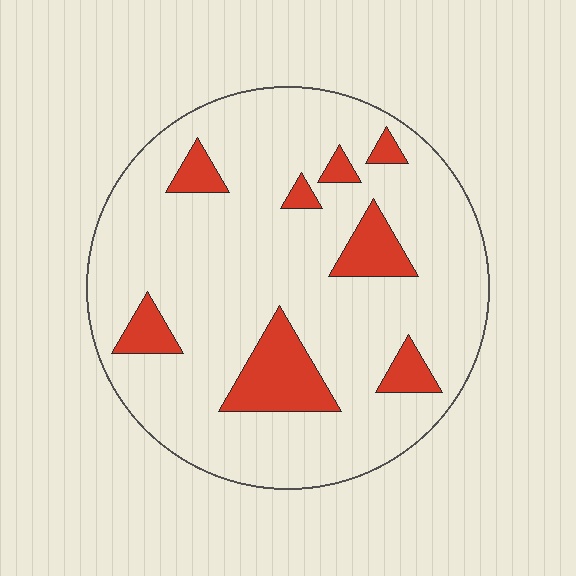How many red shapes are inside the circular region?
8.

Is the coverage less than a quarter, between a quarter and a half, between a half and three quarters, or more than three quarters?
Less than a quarter.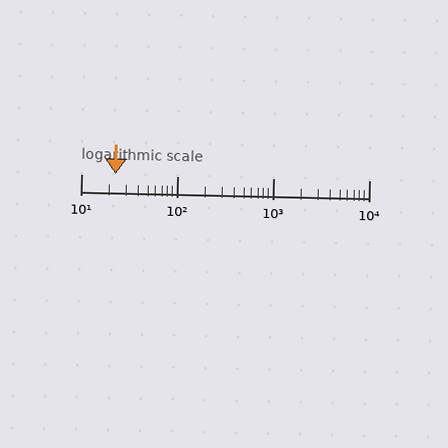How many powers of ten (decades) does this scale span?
The scale spans 3 decades, from 10 to 10000.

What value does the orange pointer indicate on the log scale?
The pointer indicates approximately 23.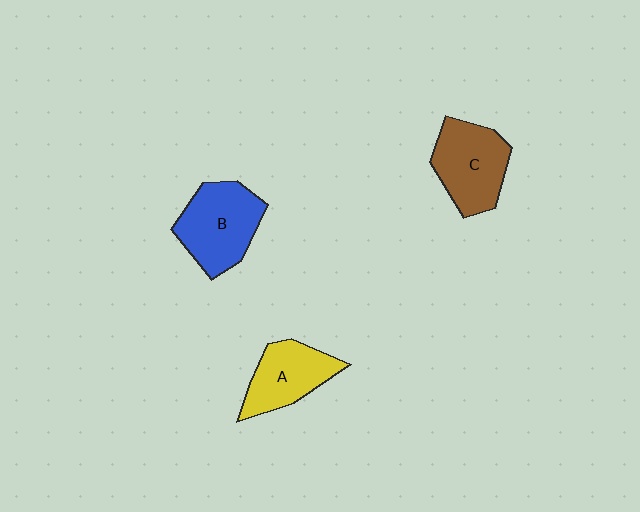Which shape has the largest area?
Shape B (blue).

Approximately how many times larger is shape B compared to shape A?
Approximately 1.2 times.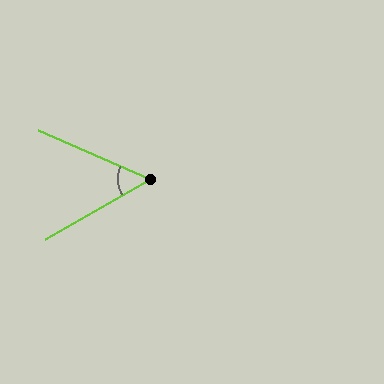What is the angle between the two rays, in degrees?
Approximately 54 degrees.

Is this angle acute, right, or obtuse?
It is acute.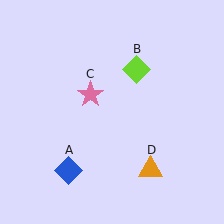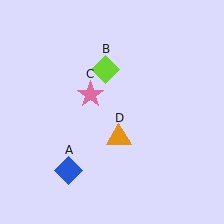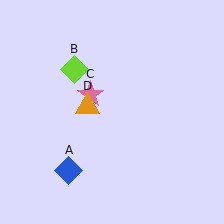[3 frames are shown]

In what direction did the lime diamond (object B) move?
The lime diamond (object B) moved left.